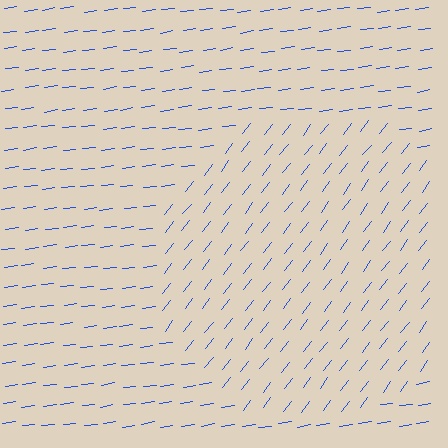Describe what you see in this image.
The image is filled with small blue line segments. A circle region in the image has lines oriented differently from the surrounding lines, creating a visible texture boundary.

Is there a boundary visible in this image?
Yes, there is a texture boundary formed by a change in line orientation.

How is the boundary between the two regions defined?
The boundary is defined purely by a change in line orientation (approximately 45 degrees difference). All lines are the same color and thickness.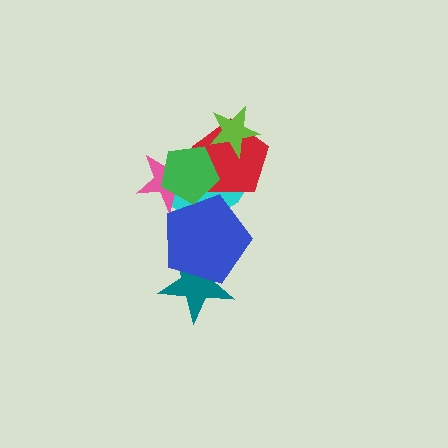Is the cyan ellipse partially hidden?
Yes, it is partially covered by another shape.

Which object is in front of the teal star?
The blue pentagon is in front of the teal star.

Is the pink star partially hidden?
Yes, it is partially covered by another shape.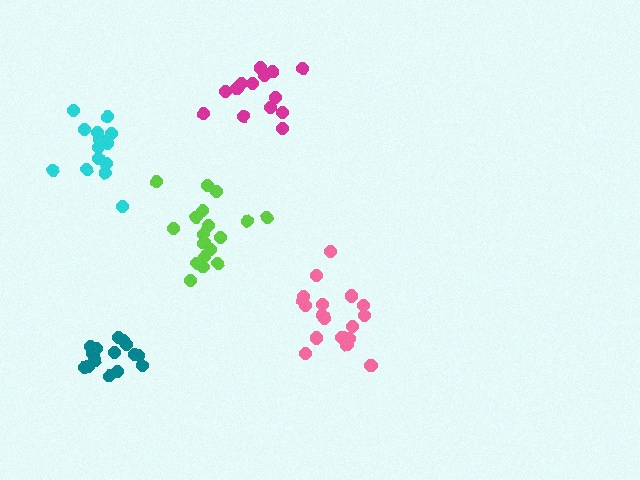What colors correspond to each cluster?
The clusters are colored: teal, lime, cyan, magenta, pink.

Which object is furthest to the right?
The pink cluster is rightmost.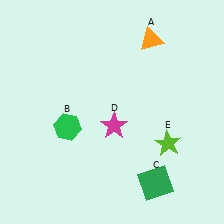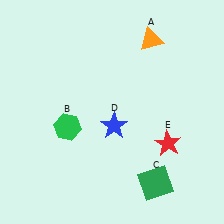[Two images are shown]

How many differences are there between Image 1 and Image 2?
There are 2 differences between the two images.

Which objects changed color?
D changed from magenta to blue. E changed from lime to red.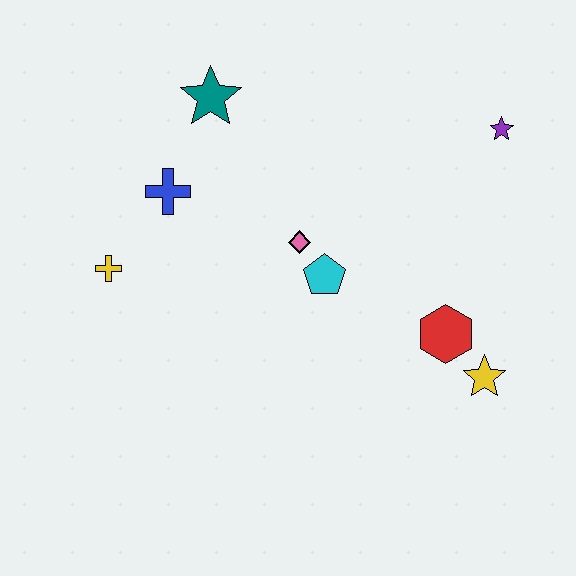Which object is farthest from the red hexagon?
The yellow cross is farthest from the red hexagon.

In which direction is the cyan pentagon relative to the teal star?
The cyan pentagon is below the teal star.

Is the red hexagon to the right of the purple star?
No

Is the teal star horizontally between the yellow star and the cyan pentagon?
No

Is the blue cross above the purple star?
No